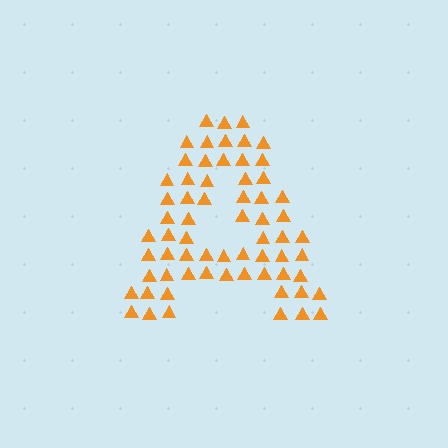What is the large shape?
The large shape is the letter A.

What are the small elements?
The small elements are triangles.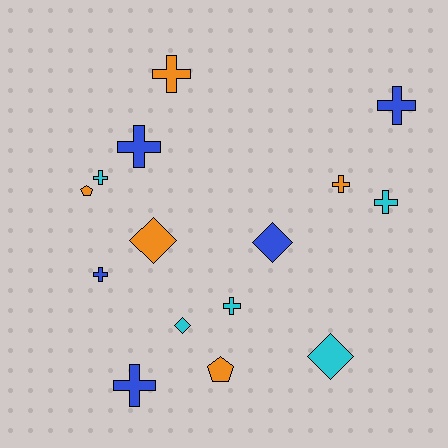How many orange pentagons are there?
There are 2 orange pentagons.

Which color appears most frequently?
Blue, with 5 objects.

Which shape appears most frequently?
Cross, with 9 objects.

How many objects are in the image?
There are 15 objects.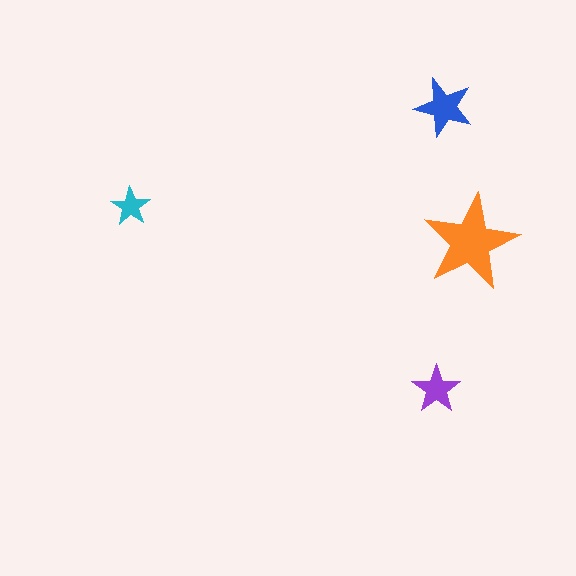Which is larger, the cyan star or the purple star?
The purple one.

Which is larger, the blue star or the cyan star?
The blue one.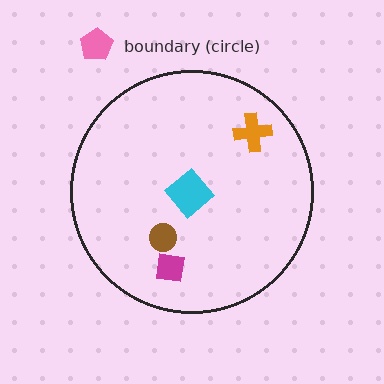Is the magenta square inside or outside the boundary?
Inside.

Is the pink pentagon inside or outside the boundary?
Outside.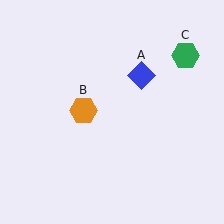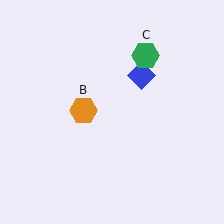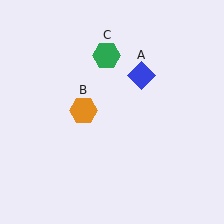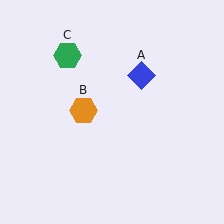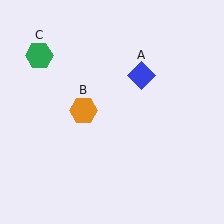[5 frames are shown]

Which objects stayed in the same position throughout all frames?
Blue diamond (object A) and orange hexagon (object B) remained stationary.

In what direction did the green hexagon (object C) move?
The green hexagon (object C) moved left.